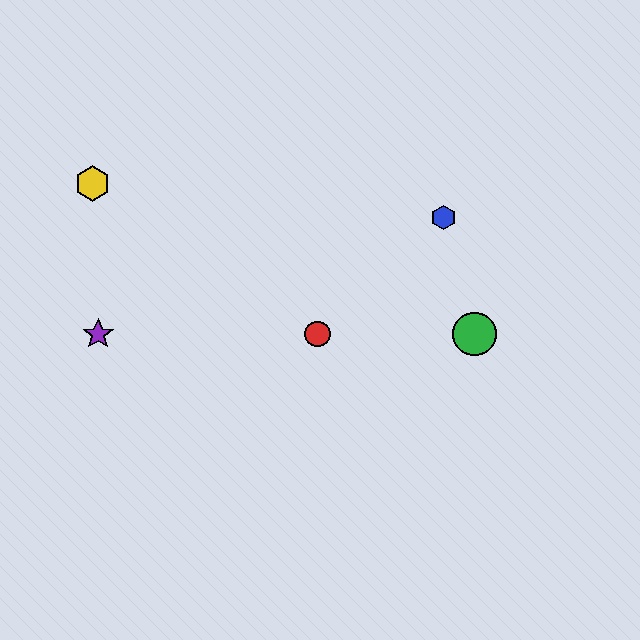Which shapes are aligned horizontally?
The red circle, the green circle, the purple star are aligned horizontally.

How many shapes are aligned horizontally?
3 shapes (the red circle, the green circle, the purple star) are aligned horizontally.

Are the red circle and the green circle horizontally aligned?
Yes, both are at y≈334.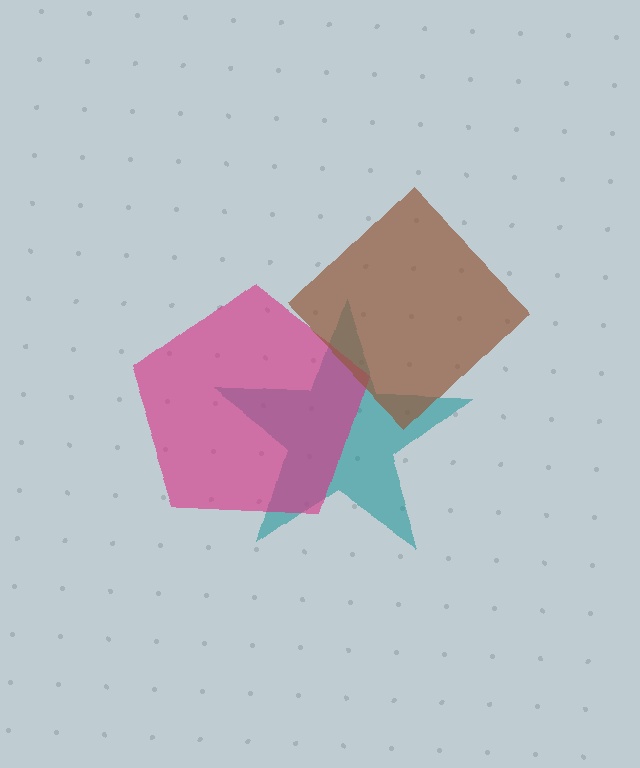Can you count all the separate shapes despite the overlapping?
Yes, there are 3 separate shapes.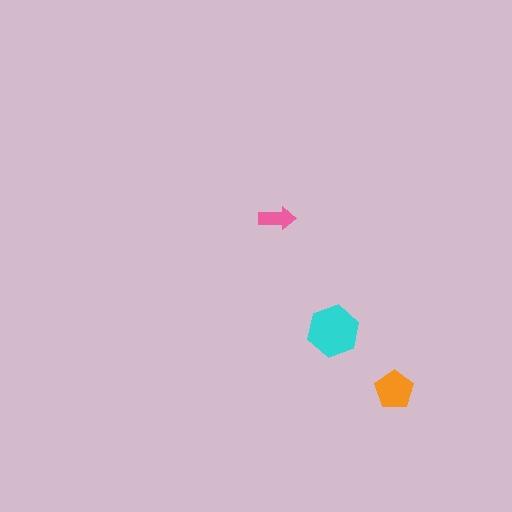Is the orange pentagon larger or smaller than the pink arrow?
Larger.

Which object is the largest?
The cyan hexagon.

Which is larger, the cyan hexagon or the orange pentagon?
The cyan hexagon.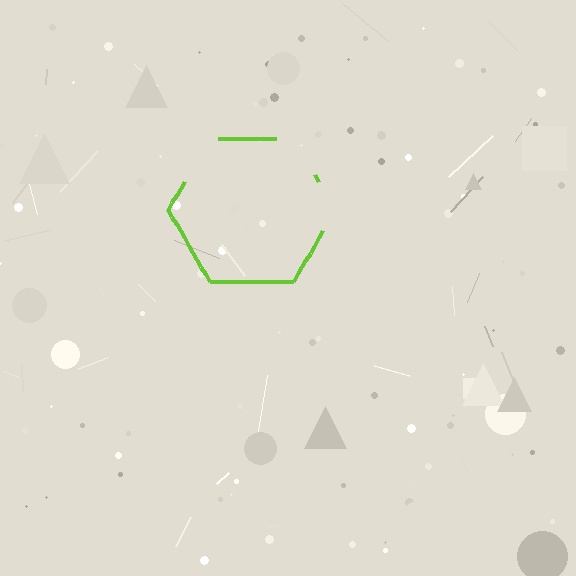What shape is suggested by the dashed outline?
The dashed outline suggests a hexagon.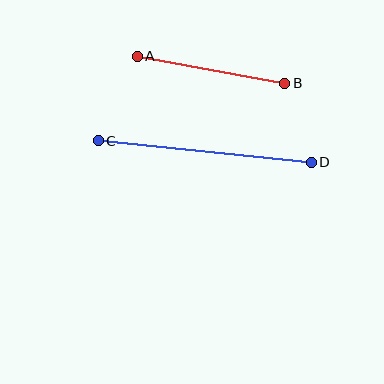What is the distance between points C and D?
The distance is approximately 214 pixels.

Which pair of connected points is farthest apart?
Points C and D are farthest apart.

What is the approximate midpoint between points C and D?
The midpoint is at approximately (205, 152) pixels.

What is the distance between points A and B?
The distance is approximately 150 pixels.